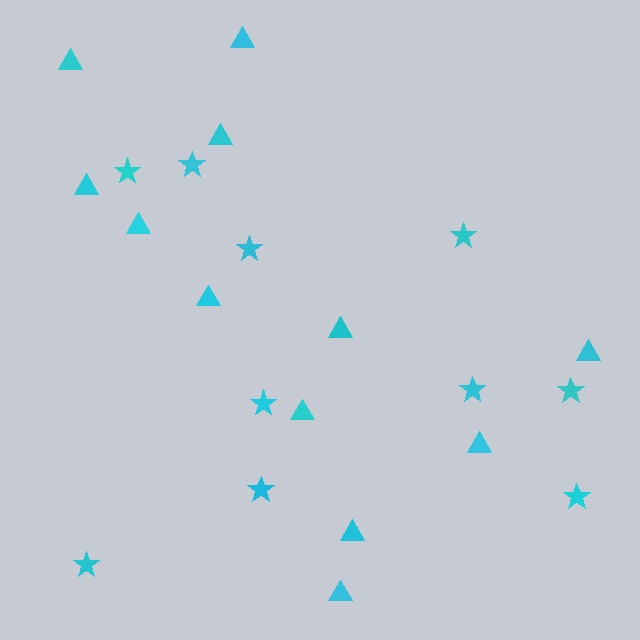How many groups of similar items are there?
There are 2 groups: one group of stars (10) and one group of triangles (12).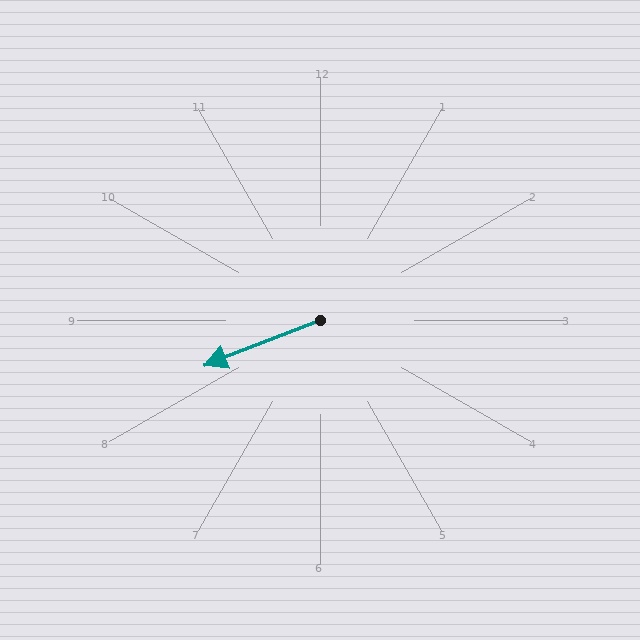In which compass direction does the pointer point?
West.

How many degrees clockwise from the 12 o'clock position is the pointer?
Approximately 249 degrees.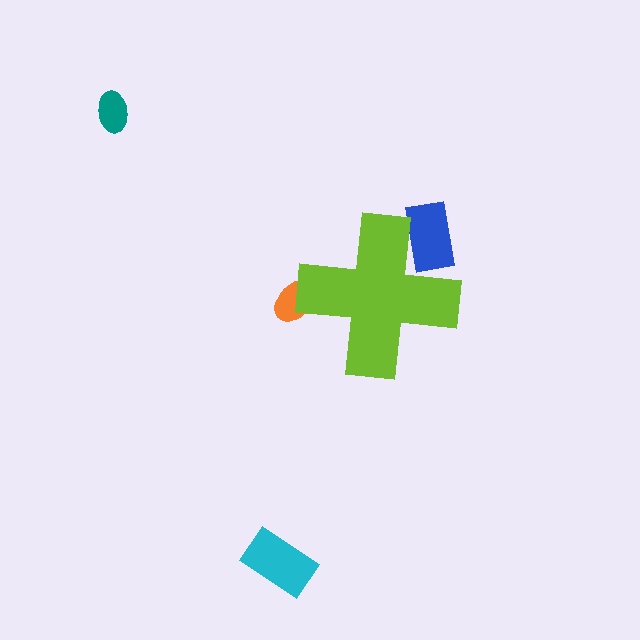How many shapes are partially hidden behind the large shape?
2 shapes are partially hidden.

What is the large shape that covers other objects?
A lime cross.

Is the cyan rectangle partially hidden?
No, the cyan rectangle is fully visible.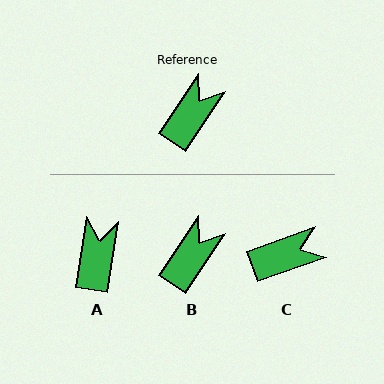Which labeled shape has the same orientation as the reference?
B.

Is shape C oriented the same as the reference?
No, it is off by about 37 degrees.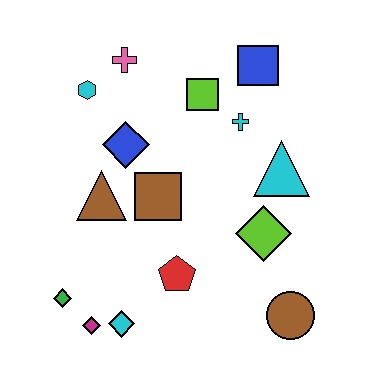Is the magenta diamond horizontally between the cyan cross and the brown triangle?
No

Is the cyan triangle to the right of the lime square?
Yes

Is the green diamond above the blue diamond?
No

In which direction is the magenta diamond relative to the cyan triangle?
The magenta diamond is to the left of the cyan triangle.